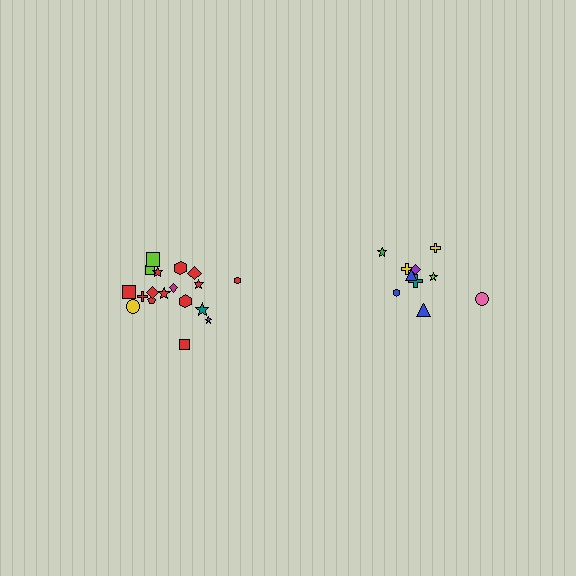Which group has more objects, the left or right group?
The left group.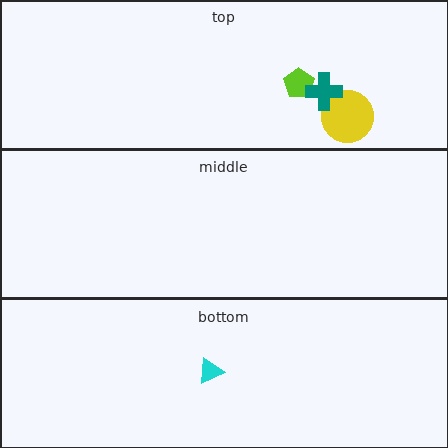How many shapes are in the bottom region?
1.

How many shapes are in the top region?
3.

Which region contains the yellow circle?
The top region.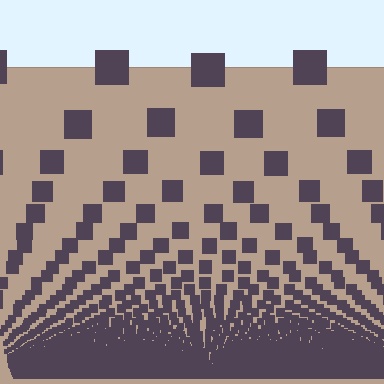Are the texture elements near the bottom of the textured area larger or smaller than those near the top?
Smaller. The gradient is inverted — elements near the bottom are smaller and denser.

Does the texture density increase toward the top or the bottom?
Density increases toward the bottom.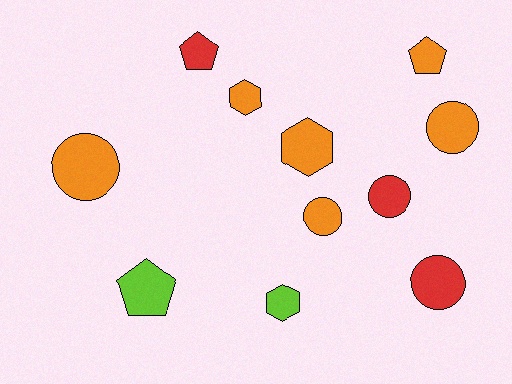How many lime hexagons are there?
There is 1 lime hexagon.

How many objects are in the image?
There are 11 objects.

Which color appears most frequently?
Orange, with 6 objects.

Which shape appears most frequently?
Circle, with 5 objects.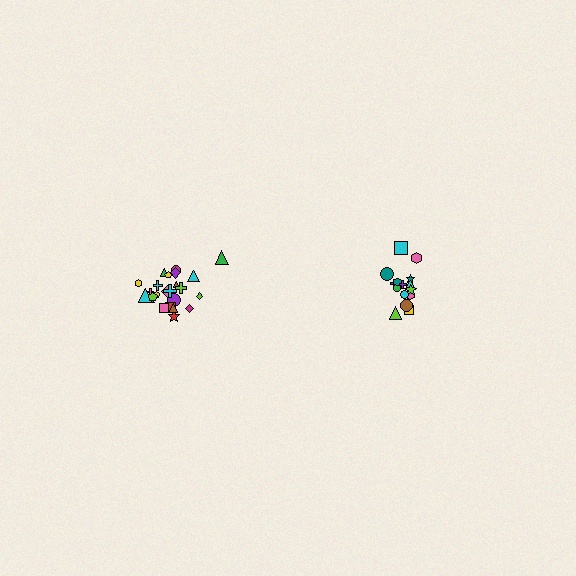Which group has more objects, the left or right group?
The left group.